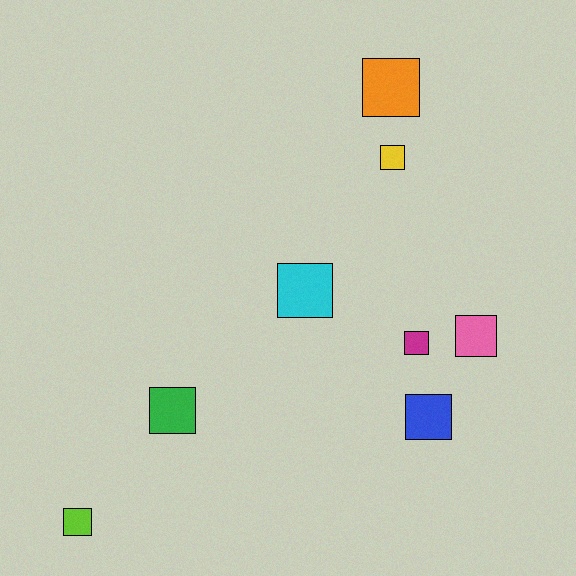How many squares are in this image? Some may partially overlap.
There are 8 squares.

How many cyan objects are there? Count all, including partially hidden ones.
There is 1 cyan object.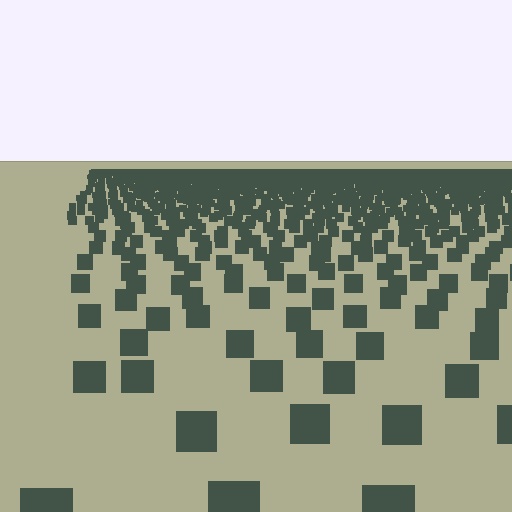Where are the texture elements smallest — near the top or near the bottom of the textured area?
Near the top.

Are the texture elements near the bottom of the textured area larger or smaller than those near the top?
Larger. Near the bottom, elements are closer to the viewer and appear at a bigger on-screen size.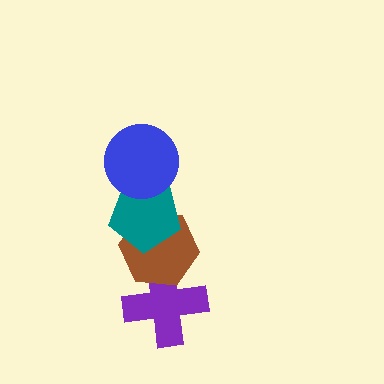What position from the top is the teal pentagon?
The teal pentagon is 2nd from the top.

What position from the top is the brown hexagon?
The brown hexagon is 3rd from the top.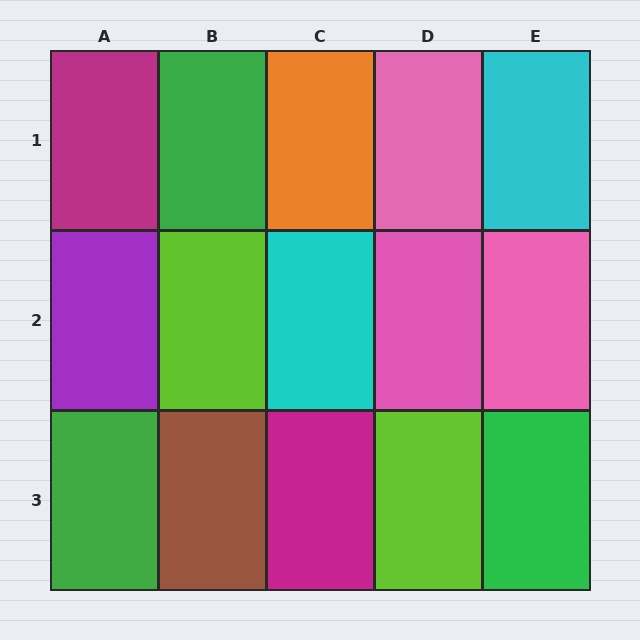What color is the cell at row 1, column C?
Orange.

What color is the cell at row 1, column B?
Green.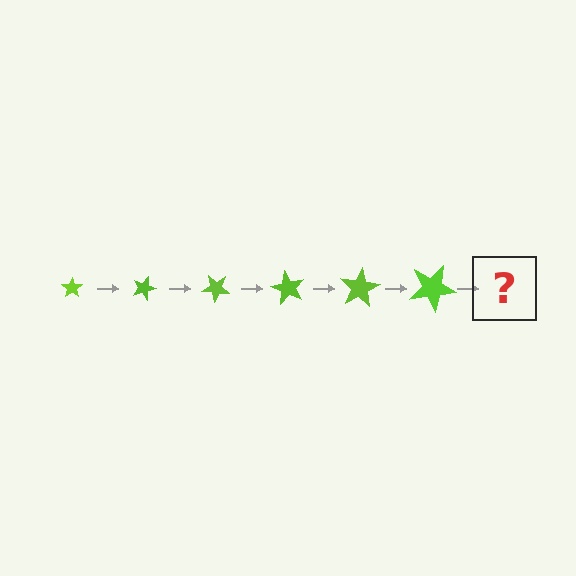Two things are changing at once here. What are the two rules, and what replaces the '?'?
The two rules are that the star grows larger each step and it rotates 20 degrees each step. The '?' should be a star, larger than the previous one and rotated 120 degrees from the start.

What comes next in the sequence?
The next element should be a star, larger than the previous one and rotated 120 degrees from the start.